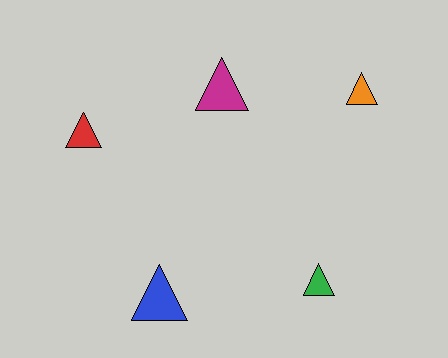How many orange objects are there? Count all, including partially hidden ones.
There is 1 orange object.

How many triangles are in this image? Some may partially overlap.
There are 5 triangles.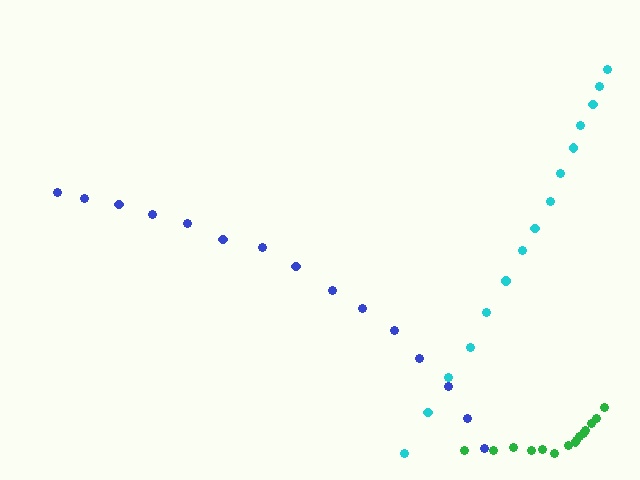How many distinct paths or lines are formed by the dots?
There are 3 distinct paths.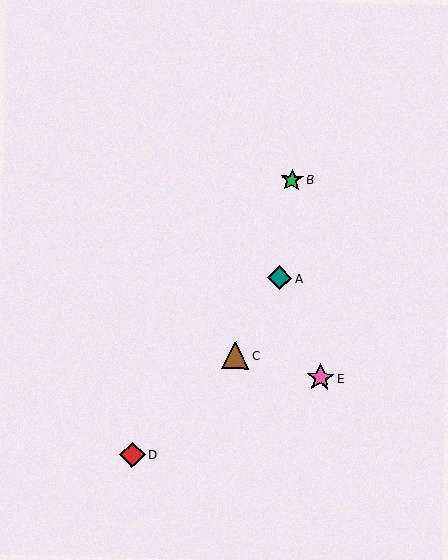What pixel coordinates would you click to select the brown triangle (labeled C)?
Click at (235, 356) to select the brown triangle C.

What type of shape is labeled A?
Shape A is a teal diamond.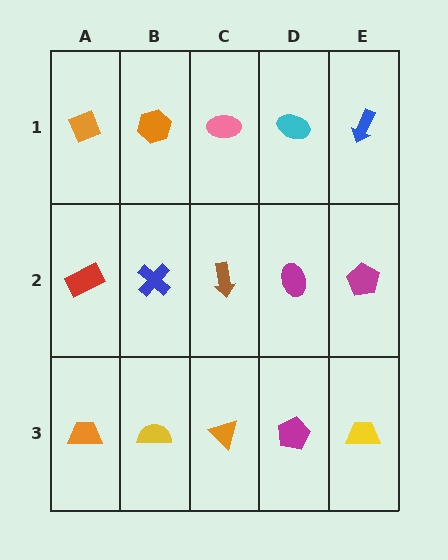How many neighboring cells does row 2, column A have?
3.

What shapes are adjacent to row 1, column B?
A blue cross (row 2, column B), an orange diamond (row 1, column A), a pink ellipse (row 1, column C).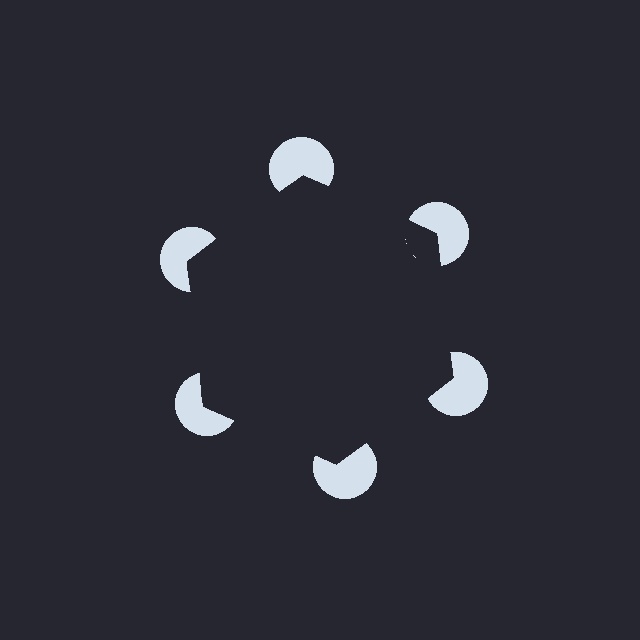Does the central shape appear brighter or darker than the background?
It typically appears slightly darker than the background, even though no actual brightness change is drawn.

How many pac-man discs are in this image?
There are 6 — one at each vertex of the illusory hexagon.